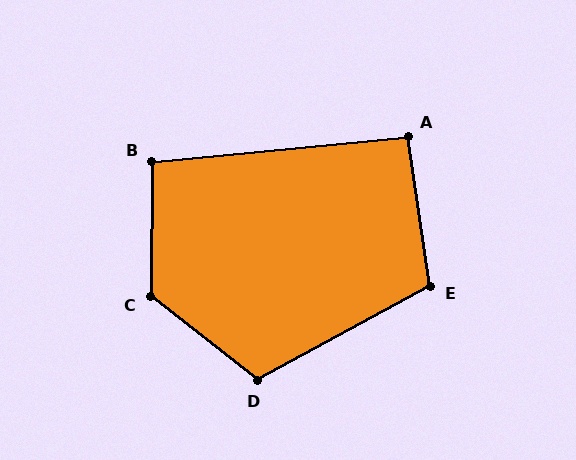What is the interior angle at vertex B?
Approximately 96 degrees (obtuse).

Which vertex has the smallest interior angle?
A, at approximately 93 degrees.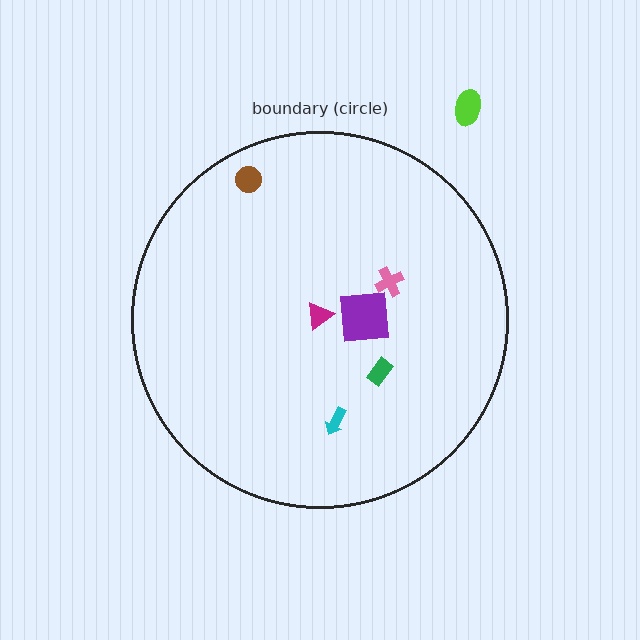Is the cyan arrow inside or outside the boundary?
Inside.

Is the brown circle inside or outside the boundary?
Inside.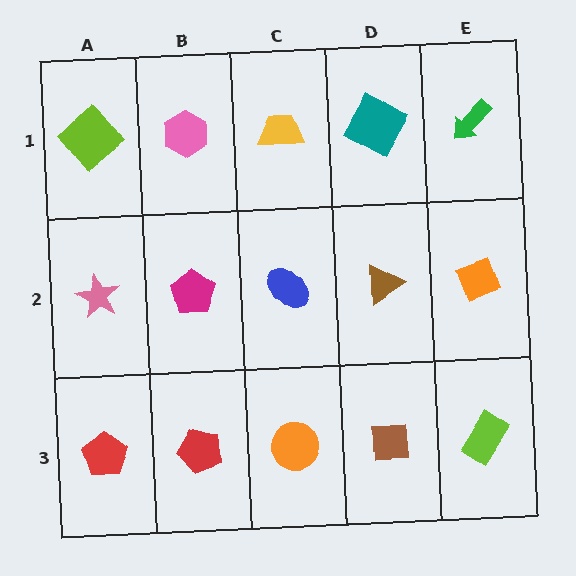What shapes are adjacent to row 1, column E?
An orange diamond (row 2, column E), a teal square (row 1, column D).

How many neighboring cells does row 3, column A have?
2.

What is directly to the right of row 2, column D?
An orange diamond.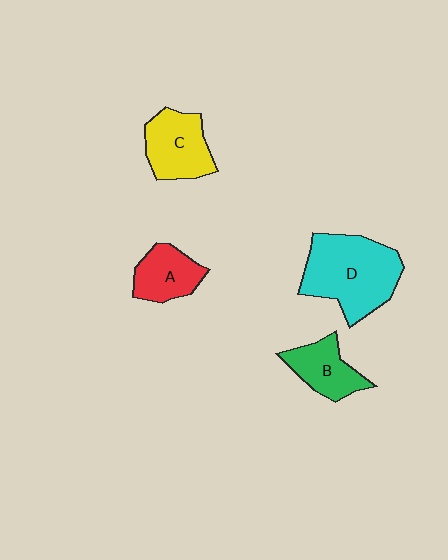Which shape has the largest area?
Shape D (cyan).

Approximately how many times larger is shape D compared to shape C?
Approximately 1.6 times.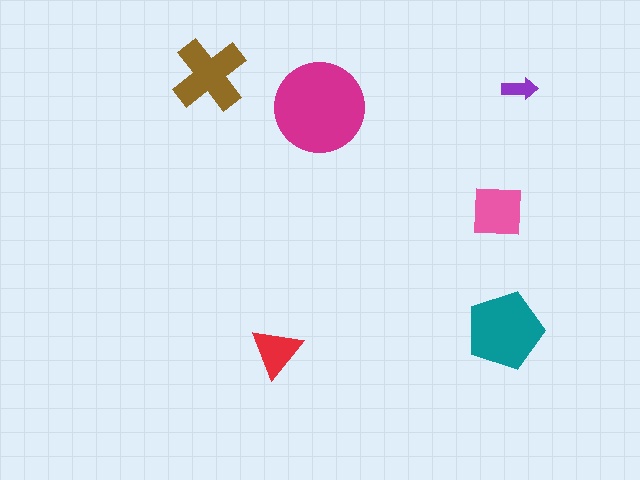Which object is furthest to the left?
The brown cross is leftmost.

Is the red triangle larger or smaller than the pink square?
Smaller.